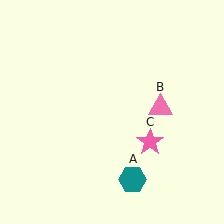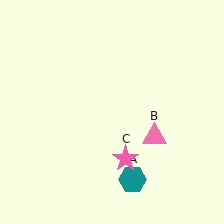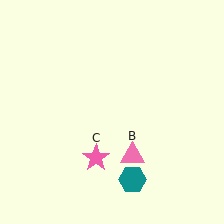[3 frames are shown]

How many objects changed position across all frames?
2 objects changed position: pink triangle (object B), pink star (object C).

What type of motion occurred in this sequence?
The pink triangle (object B), pink star (object C) rotated clockwise around the center of the scene.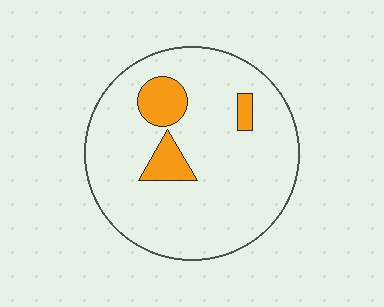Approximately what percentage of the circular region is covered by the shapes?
Approximately 10%.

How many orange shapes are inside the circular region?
3.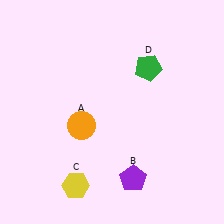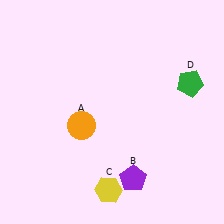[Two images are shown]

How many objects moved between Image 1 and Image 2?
2 objects moved between the two images.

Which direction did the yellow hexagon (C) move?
The yellow hexagon (C) moved right.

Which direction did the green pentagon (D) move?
The green pentagon (D) moved right.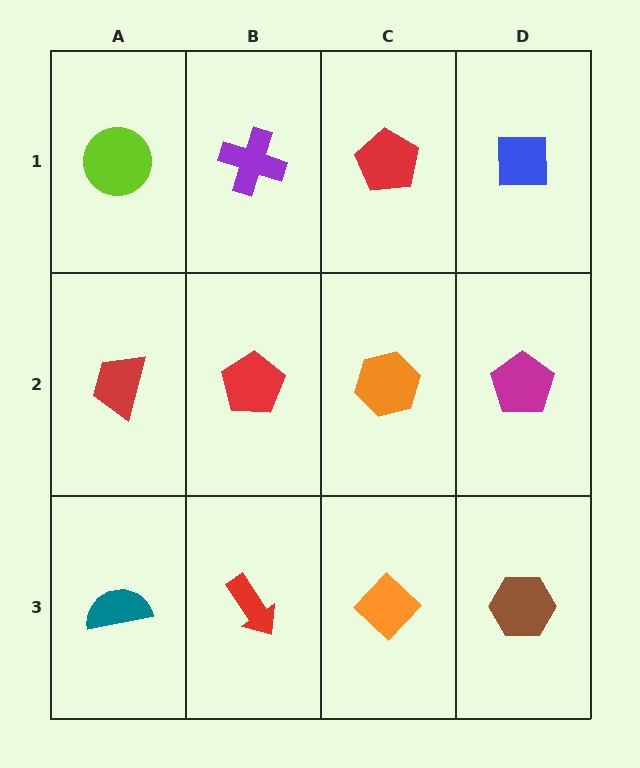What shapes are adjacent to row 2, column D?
A blue square (row 1, column D), a brown hexagon (row 3, column D), an orange hexagon (row 2, column C).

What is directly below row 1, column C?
An orange hexagon.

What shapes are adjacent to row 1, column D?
A magenta pentagon (row 2, column D), a red pentagon (row 1, column C).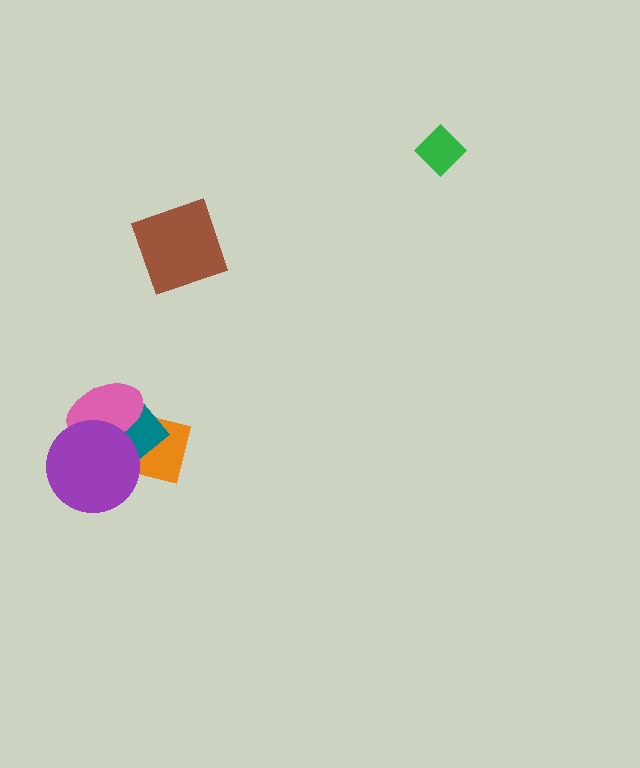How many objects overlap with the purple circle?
3 objects overlap with the purple circle.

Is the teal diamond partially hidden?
Yes, it is partially covered by another shape.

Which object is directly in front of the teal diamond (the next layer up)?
The pink ellipse is directly in front of the teal diamond.